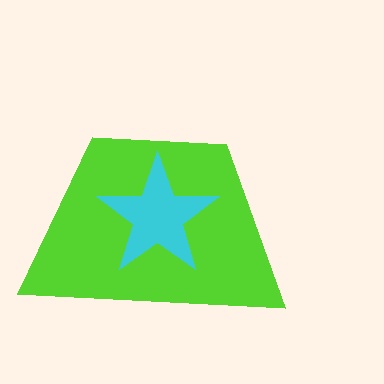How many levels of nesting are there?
2.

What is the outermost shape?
The lime trapezoid.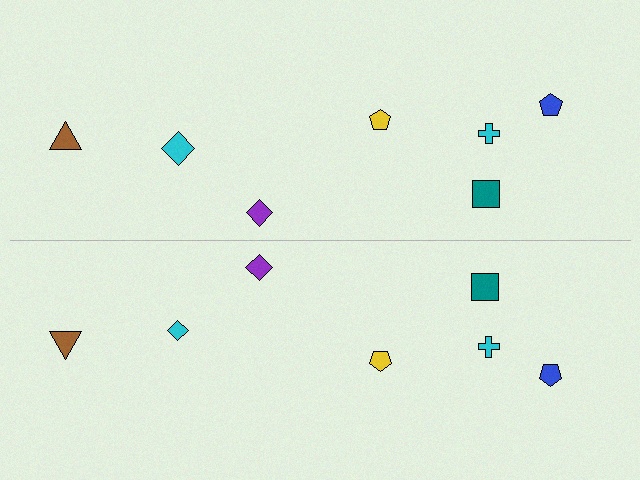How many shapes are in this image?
There are 14 shapes in this image.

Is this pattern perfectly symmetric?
No, the pattern is not perfectly symmetric. The cyan diamond on the bottom side has a different size than its mirror counterpart.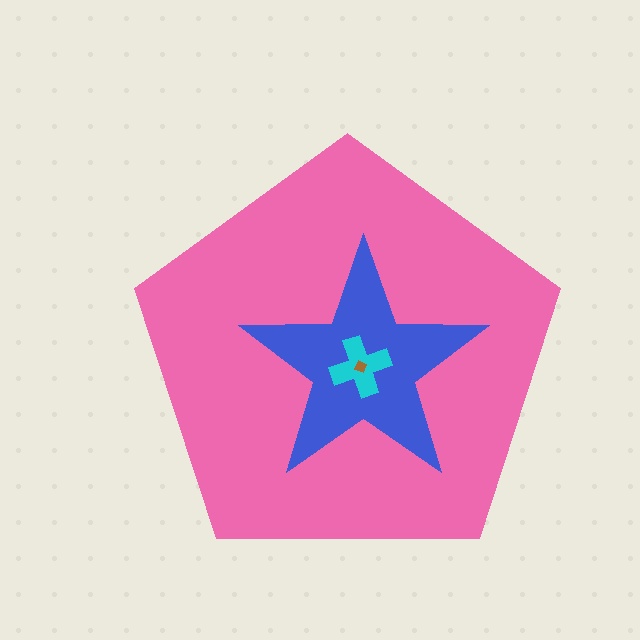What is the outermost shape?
The pink pentagon.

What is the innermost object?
The brown diamond.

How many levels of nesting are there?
4.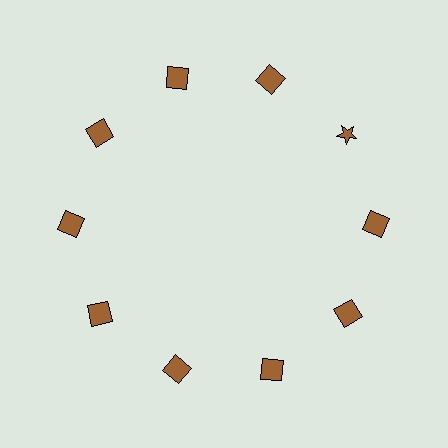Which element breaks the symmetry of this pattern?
The brown star at roughly the 2 o'clock position breaks the symmetry. All other shapes are brown squares.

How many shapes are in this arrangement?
There are 10 shapes arranged in a ring pattern.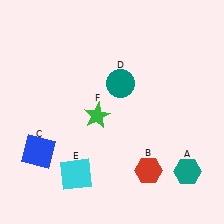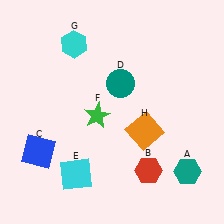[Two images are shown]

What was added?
A cyan hexagon (G), an orange square (H) were added in Image 2.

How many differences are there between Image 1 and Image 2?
There are 2 differences between the two images.